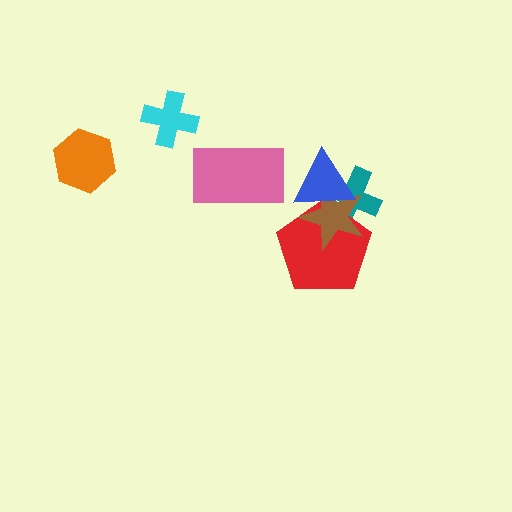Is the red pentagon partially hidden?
Yes, it is partially covered by another shape.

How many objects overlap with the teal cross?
3 objects overlap with the teal cross.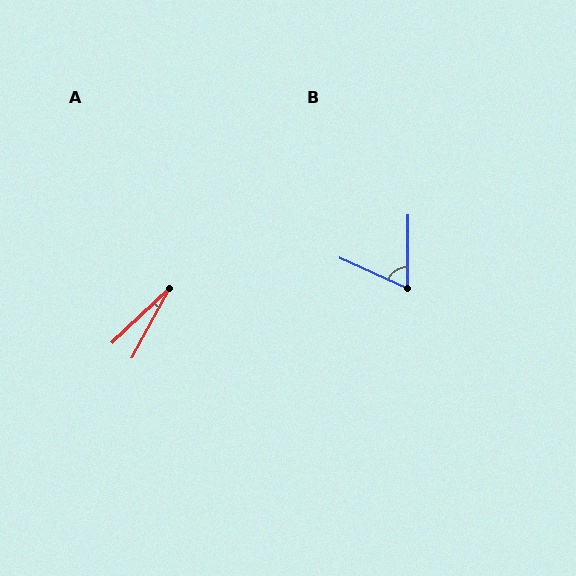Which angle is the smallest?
A, at approximately 18 degrees.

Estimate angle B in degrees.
Approximately 66 degrees.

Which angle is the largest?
B, at approximately 66 degrees.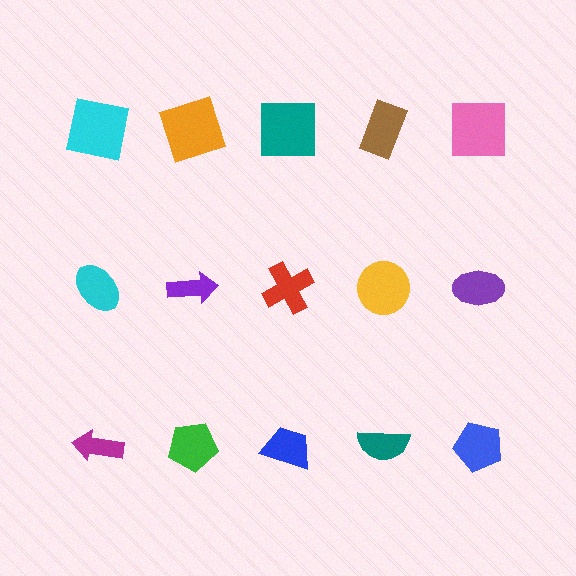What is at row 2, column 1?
A cyan ellipse.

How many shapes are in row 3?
5 shapes.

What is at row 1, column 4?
A brown rectangle.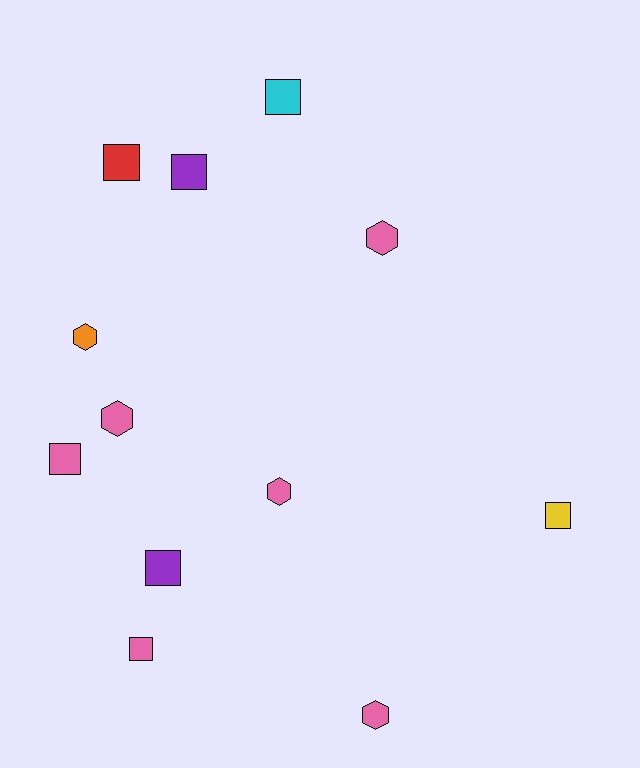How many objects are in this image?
There are 12 objects.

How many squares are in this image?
There are 7 squares.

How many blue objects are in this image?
There are no blue objects.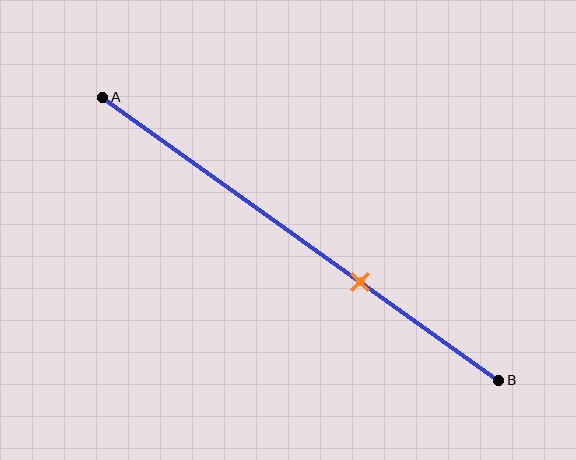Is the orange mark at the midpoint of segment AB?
No, the mark is at about 65% from A, not at the 50% midpoint.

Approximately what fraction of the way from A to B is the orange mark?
The orange mark is approximately 65% of the way from A to B.